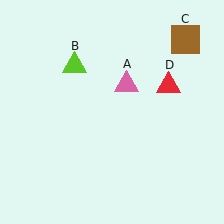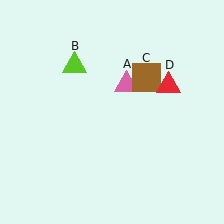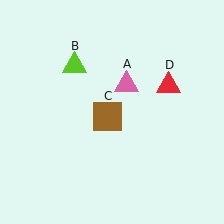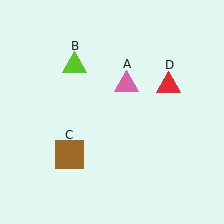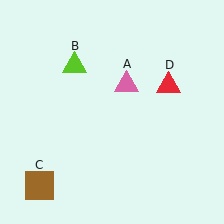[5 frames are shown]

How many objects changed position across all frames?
1 object changed position: brown square (object C).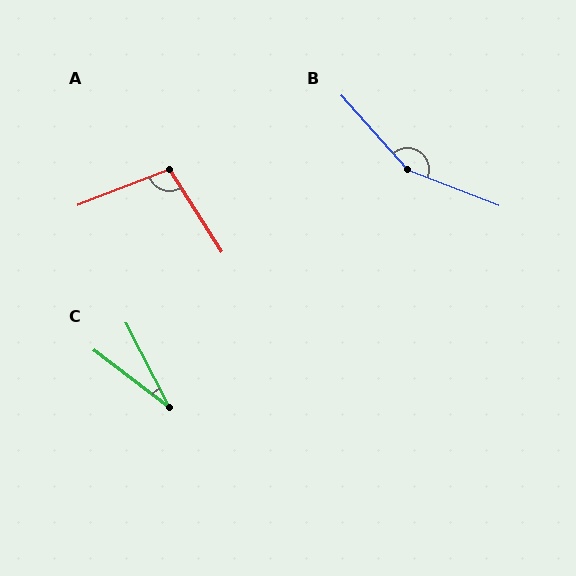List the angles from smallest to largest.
C (25°), A (102°), B (153°).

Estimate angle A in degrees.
Approximately 102 degrees.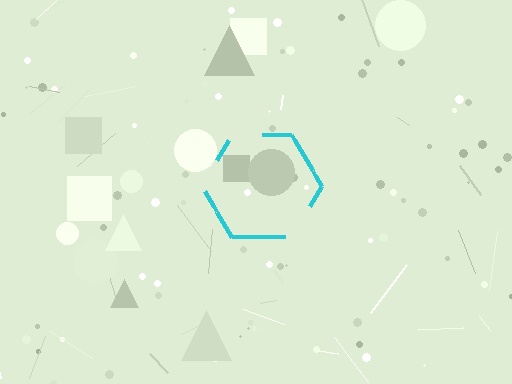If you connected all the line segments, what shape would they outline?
They would outline a hexagon.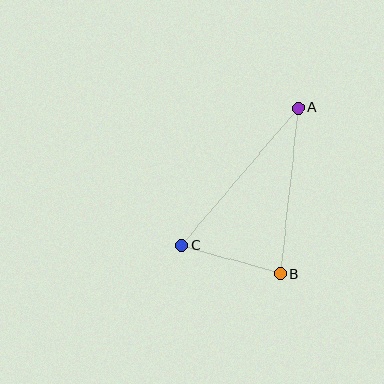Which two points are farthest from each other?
Points A and C are farthest from each other.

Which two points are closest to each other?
Points B and C are closest to each other.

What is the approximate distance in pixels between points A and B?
The distance between A and B is approximately 166 pixels.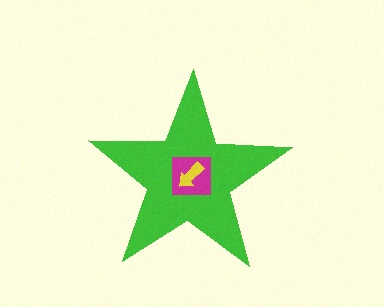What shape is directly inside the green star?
The magenta square.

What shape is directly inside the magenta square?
The yellow arrow.